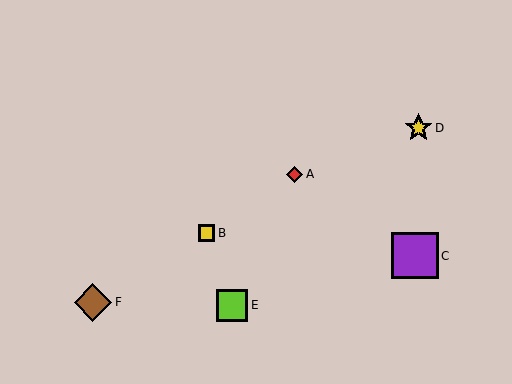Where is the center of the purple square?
The center of the purple square is at (415, 256).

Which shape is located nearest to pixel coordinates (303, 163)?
The red diamond (labeled A) at (295, 174) is nearest to that location.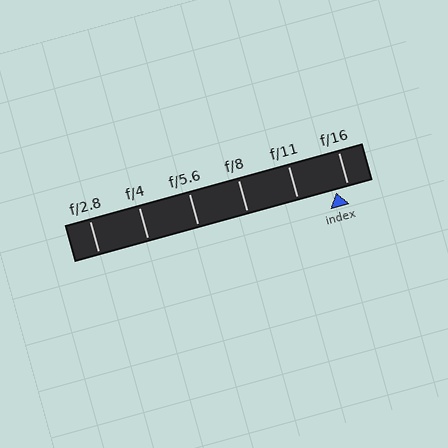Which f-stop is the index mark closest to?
The index mark is closest to f/16.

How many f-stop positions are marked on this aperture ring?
There are 6 f-stop positions marked.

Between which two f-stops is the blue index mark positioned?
The index mark is between f/11 and f/16.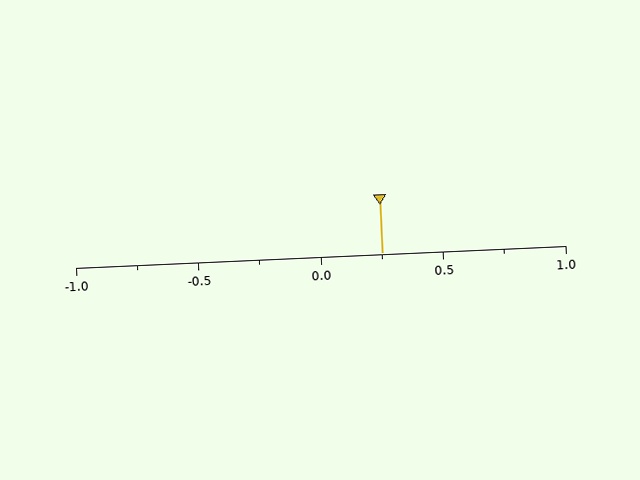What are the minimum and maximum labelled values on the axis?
The axis runs from -1.0 to 1.0.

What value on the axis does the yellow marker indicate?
The marker indicates approximately 0.25.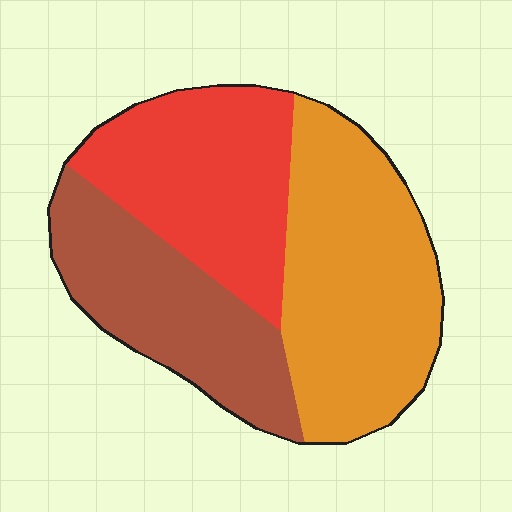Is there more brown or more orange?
Orange.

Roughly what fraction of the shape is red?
Red covers 31% of the shape.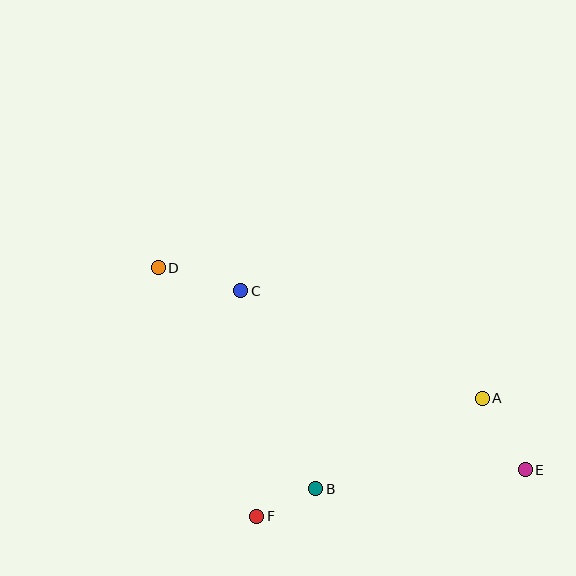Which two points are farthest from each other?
Points D and E are farthest from each other.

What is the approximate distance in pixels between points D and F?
The distance between D and F is approximately 268 pixels.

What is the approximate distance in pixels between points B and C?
The distance between B and C is approximately 212 pixels.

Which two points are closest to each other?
Points B and F are closest to each other.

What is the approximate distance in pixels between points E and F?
The distance between E and F is approximately 272 pixels.